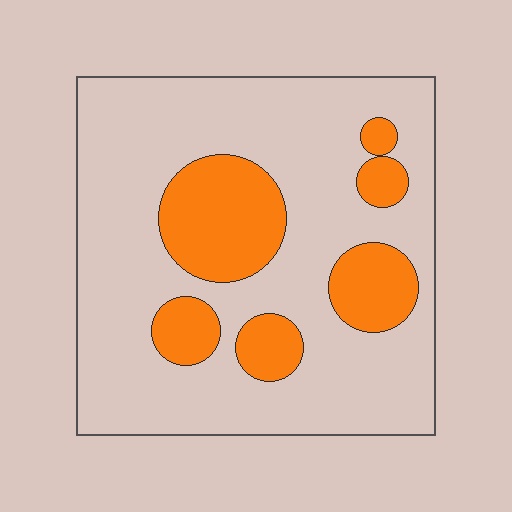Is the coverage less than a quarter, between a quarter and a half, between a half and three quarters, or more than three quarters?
Less than a quarter.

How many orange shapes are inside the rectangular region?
6.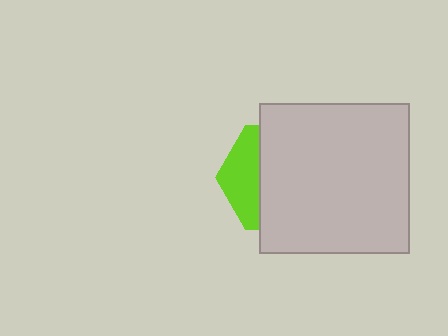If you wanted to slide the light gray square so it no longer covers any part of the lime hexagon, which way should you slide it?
Slide it right — that is the most direct way to separate the two shapes.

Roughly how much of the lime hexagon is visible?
A small part of it is visible (roughly 32%).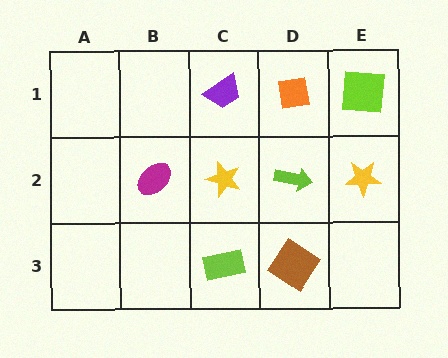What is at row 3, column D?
A brown diamond.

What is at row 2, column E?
A yellow star.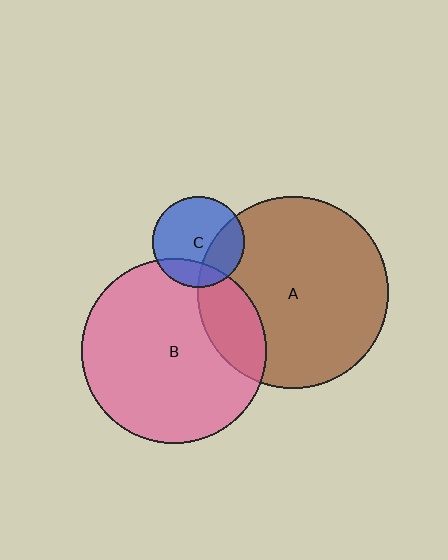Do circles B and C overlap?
Yes.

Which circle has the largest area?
Circle A (brown).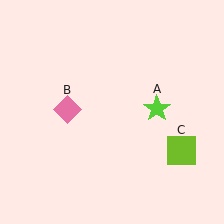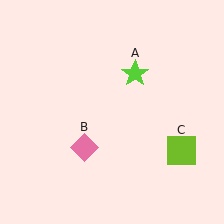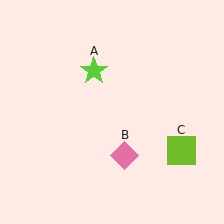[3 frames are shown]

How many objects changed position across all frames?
2 objects changed position: lime star (object A), pink diamond (object B).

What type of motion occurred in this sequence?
The lime star (object A), pink diamond (object B) rotated counterclockwise around the center of the scene.